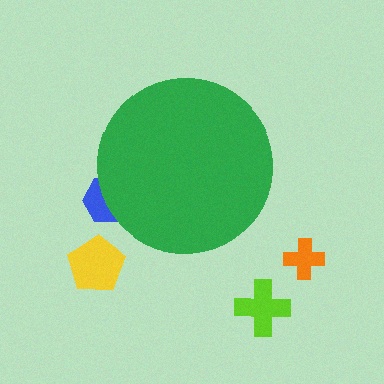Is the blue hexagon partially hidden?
Yes, the blue hexagon is partially hidden behind the green circle.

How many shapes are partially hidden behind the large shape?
1 shape is partially hidden.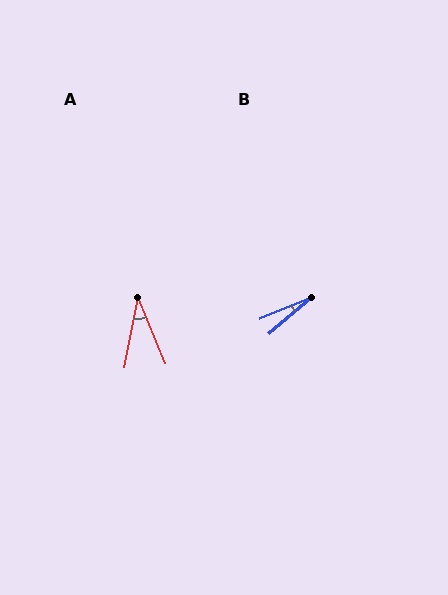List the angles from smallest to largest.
B (18°), A (34°).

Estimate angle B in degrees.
Approximately 18 degrees.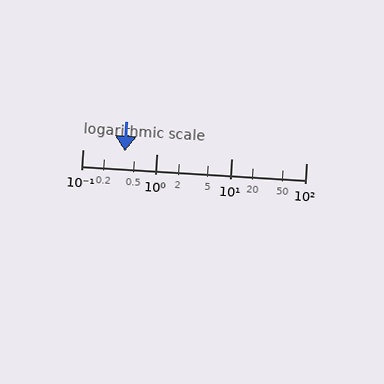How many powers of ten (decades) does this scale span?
The scale spans 3 decades, from 0.1 to 100.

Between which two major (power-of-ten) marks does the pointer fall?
The pointer is between 0.1 and 1.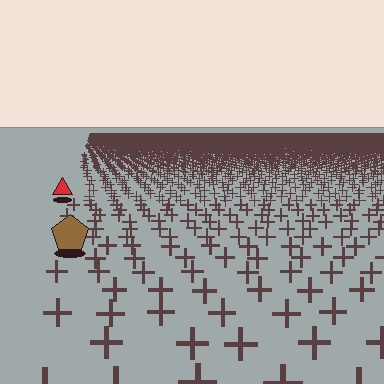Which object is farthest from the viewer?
The red triangle is farthest from the viewer. It appears smaller and the ground texture around it is denser.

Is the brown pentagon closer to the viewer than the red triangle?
Yes. The brown pentagon is closer — you can tell from the texture gradient: the ground texture is coarser near it.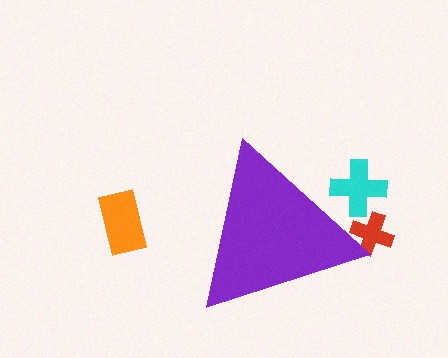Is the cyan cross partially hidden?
Yes, the cyan cross is partially hidden behind the purple triangle.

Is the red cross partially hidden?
Yes, the red cross is partially hidden behind the purple triangle.